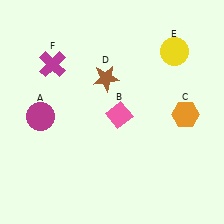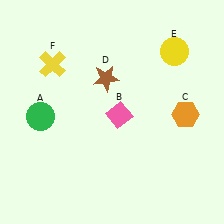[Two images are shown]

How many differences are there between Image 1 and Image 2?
There are 2 differences between the two images.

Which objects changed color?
A changed from magenta to green. F changed from magenta to yellow.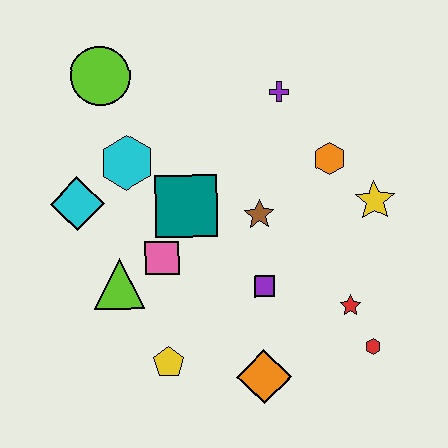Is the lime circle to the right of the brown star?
No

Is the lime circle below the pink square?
No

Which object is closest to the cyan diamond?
The cyan hexagon is closest to the cyan diamond.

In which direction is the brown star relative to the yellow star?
The brown star is to the left of the yellow star.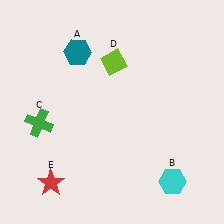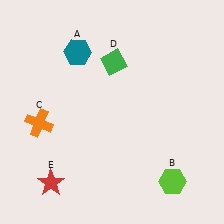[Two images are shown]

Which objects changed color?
B changed from cyan to lime. C changed from green to orange. D changed from lime to green.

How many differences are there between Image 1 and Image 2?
There are 3 differences between the two images.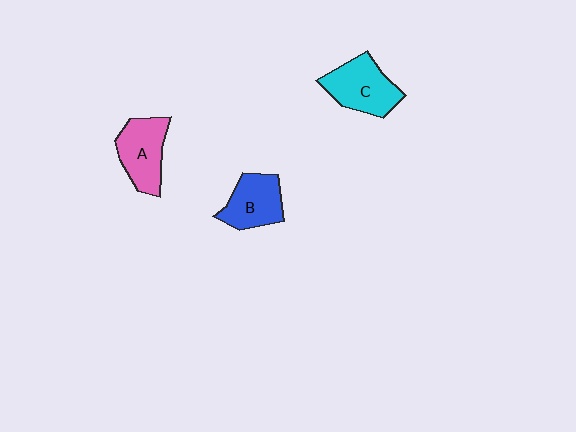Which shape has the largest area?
Shape C (cyan).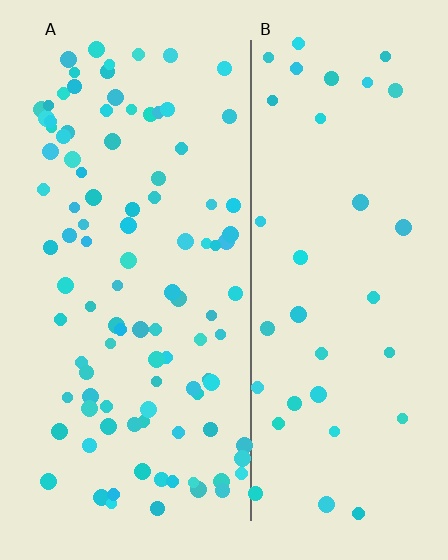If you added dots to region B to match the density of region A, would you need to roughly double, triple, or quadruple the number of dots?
Approximately triple.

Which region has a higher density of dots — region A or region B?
A (the left).